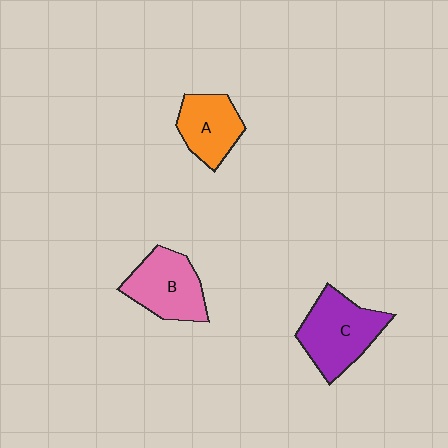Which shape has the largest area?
Shape C (purple).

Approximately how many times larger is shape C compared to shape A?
Approximately 1.4 times.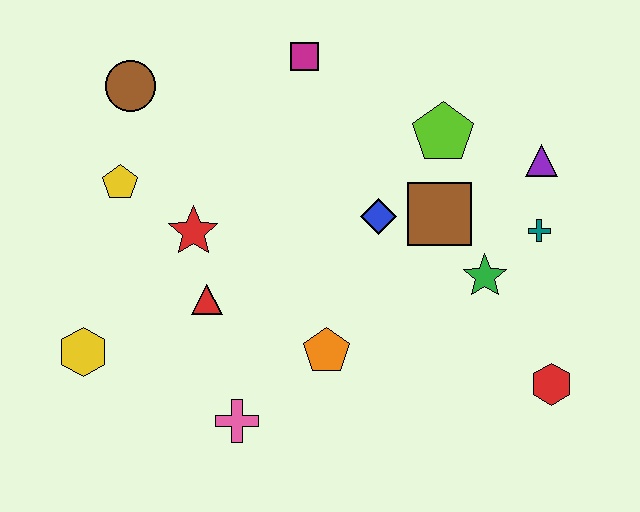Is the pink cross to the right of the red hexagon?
No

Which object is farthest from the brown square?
The yellow hexagon is farthest from the brown square.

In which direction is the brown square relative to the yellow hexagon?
The brown square is to the right of the yellow hexagon.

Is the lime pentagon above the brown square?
Yes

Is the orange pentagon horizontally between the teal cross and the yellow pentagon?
Yes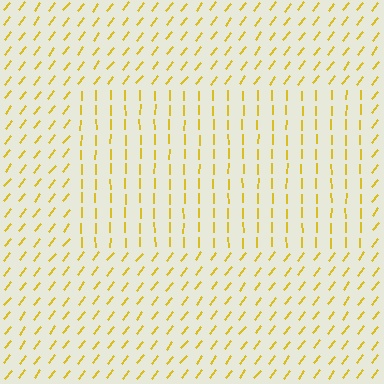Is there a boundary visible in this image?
Yes, there is a texture boundary formed by a change in line orientation.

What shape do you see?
I see a rectangle.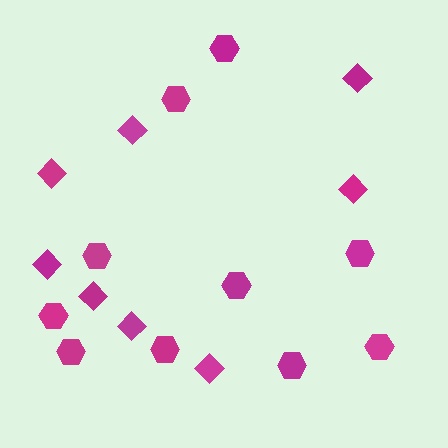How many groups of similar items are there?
There are 2 groups: one group of diamonds (8) and one group of hexagons (10).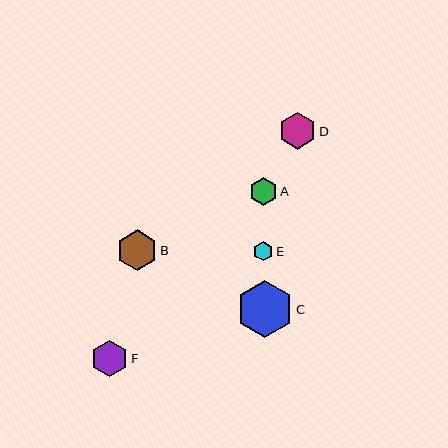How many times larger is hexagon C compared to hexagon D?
Hexagon C is approximately 1.5 times the size of hexagon D.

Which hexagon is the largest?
Hexagon C is the largest with a size of approximately 57 pixels.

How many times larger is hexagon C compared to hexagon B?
Hexagon C is approximately 1.4 times the size of hexagon B.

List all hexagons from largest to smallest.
From largest to smallest: C, B, D, F, A, E.